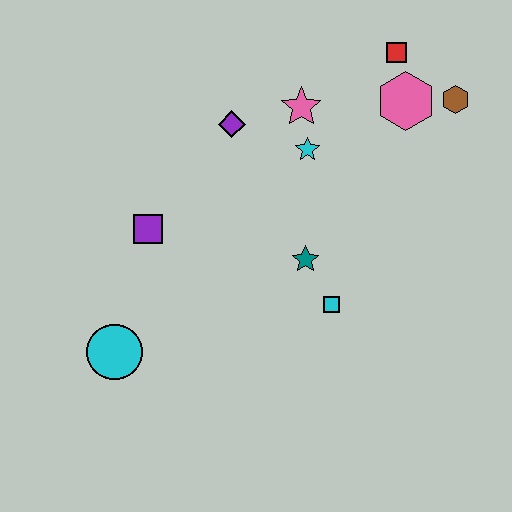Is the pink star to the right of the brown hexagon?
No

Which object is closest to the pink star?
The cyan star is closest to the pink star.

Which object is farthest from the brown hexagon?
The cyan circle is farthest from the brown hexagon.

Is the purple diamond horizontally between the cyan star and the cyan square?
No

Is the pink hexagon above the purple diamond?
Yes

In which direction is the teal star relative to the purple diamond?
The teal star is below the purple diamond.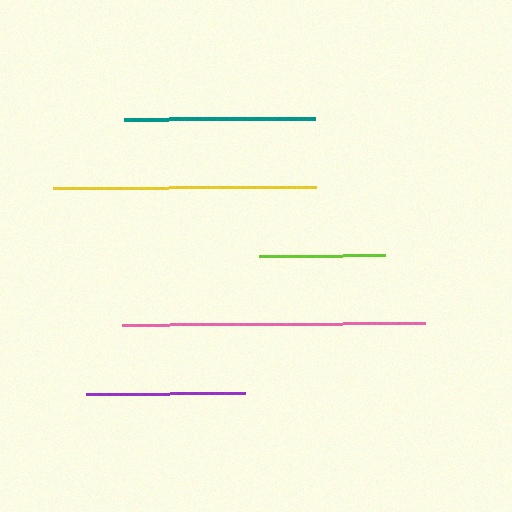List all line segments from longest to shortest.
From longest to shortest: pink, yellow, teal, purple, lime.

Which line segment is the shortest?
The lime line is the shortest at approximately 127 pixels.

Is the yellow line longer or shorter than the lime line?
The yellow line is longer than the lime line.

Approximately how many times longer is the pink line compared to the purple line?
The pink line is approximately 1.9 times the length of the purple line.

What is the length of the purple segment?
The purple segment is approximately 159 pixels long.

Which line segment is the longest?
The pink line is the longest at approximately 303 pixels.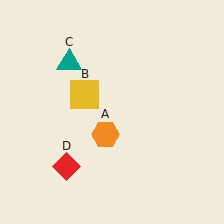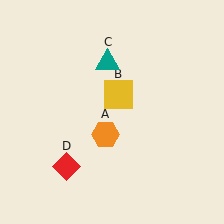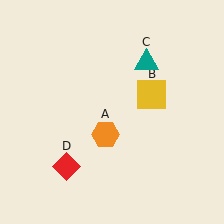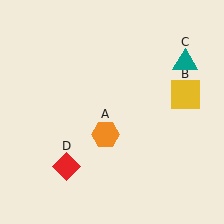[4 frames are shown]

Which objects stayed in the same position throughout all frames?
Orange hexagon (object A) and red diamond (object D) remained stationary.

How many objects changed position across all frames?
2 objects changed position: yellow square (object B), teal triangle (object C).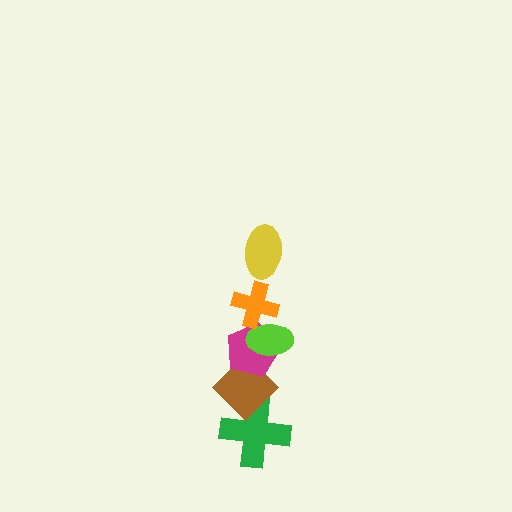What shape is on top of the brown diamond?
The magenta pentagon is on top of the brown diamond.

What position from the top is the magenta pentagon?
The magenta pentagon is 4th from the top.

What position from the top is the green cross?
The green cross is 6th from the top.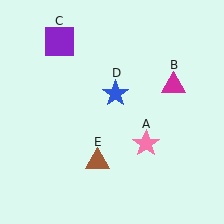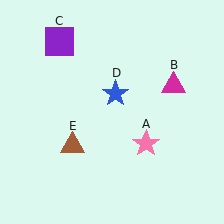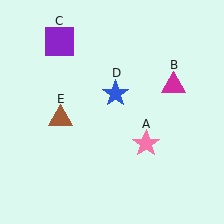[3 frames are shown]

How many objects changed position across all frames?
1 object changed position: brown triangle (object E).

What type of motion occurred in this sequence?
The brown triangle (object E) rotated clockwise around the center of the scene.